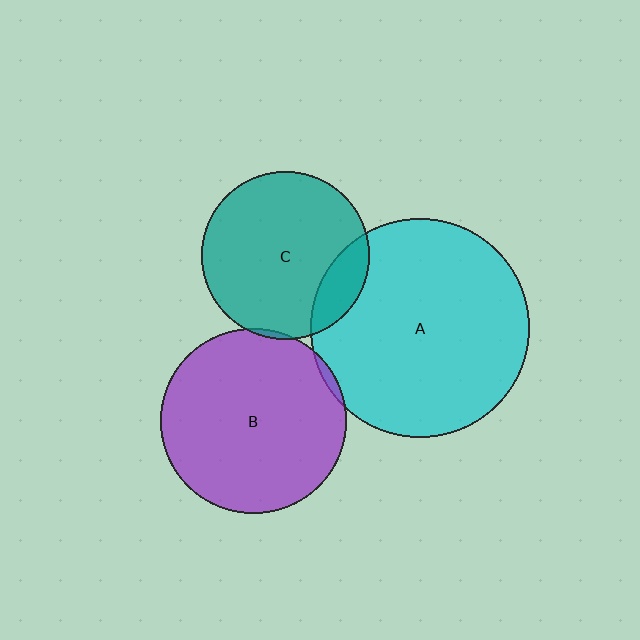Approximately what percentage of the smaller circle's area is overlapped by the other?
Approximately 5%.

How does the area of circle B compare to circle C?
Approximately 1.2 times.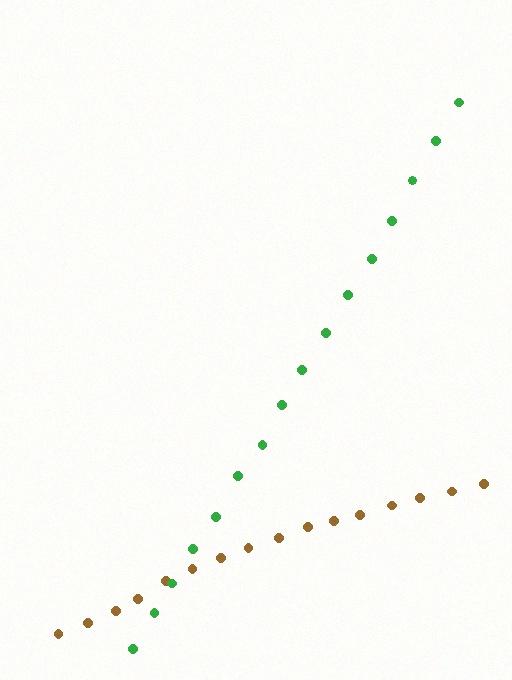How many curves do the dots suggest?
There are 2 distinct paths.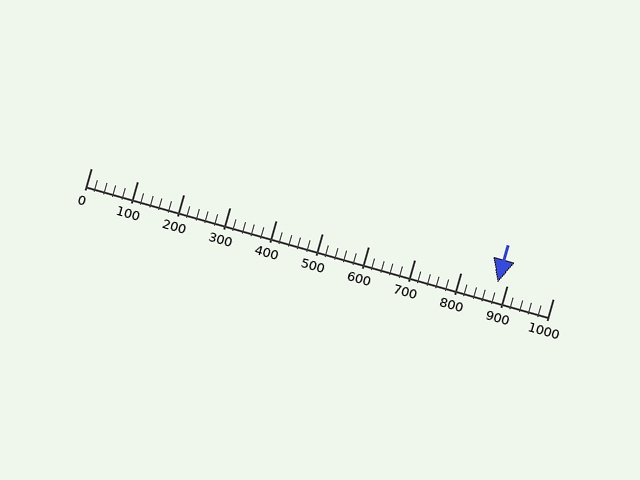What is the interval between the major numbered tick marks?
The major tick marks are spaced 100 units apart.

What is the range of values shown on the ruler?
The ruler shows values from 0 to 1000.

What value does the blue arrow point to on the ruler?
The blue arrow points to approximately 880.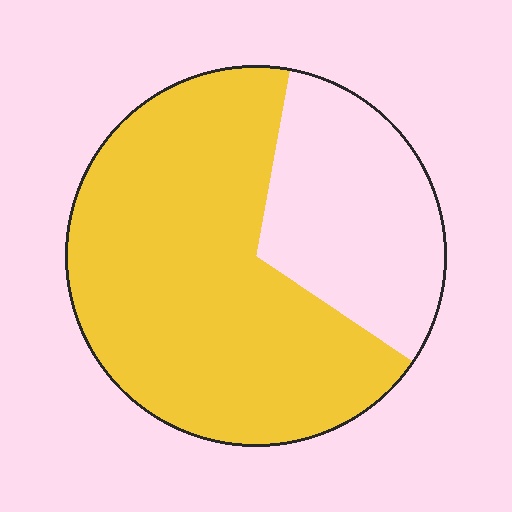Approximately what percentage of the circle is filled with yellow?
Approximately 70%.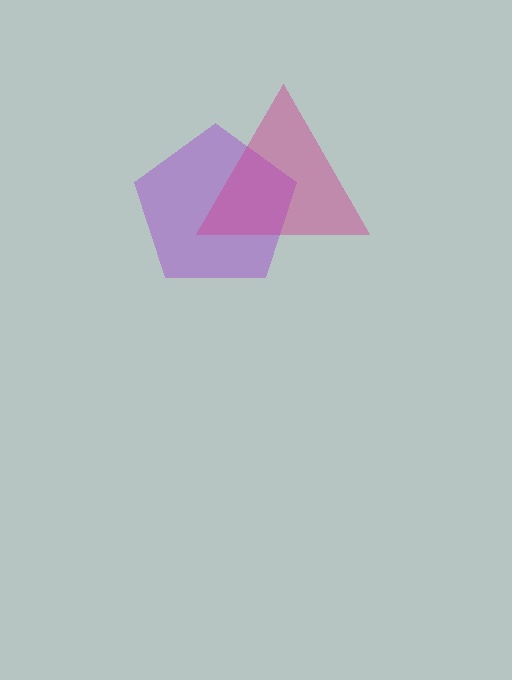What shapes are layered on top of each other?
The layered shapes are: a purple pentagon, a magenta triangle.